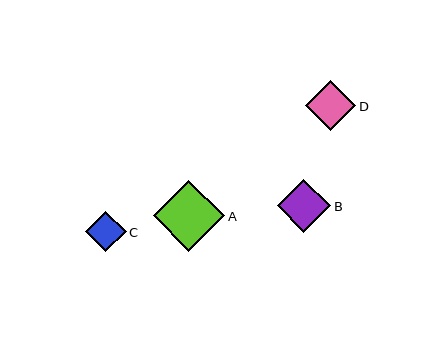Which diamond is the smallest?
Diamond C is the smallest with a size of approximately 40 pixels.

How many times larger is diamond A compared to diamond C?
Diamond A is approximately 1.8 times the size of diamond C.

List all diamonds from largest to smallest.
From largest to smallest: A, B, D, C.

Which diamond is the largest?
Diamond A is the largest with a size of approximately 71 pixels.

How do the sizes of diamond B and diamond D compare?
Diamond B and diamond D are approximately the same size.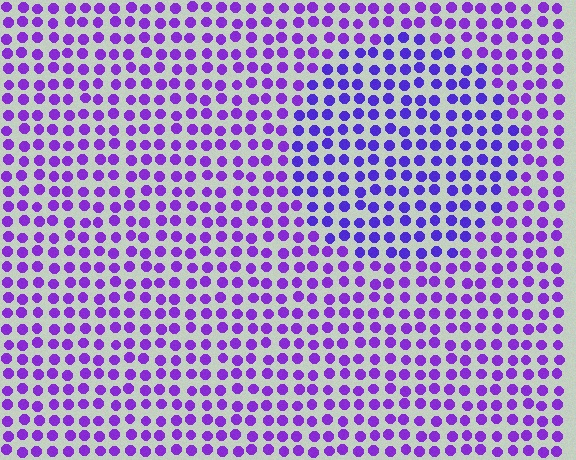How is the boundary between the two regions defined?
The boundary is defined purely by a slight shift in hue (about 21 degrees). Spacing, size, and orientation are identical on both sides.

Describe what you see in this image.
The image is filled with small purple elements in a uniform arrangement. A circle-shaped region is visible where the elements are tinted to a slightly different hue, forming a subtle color boundary.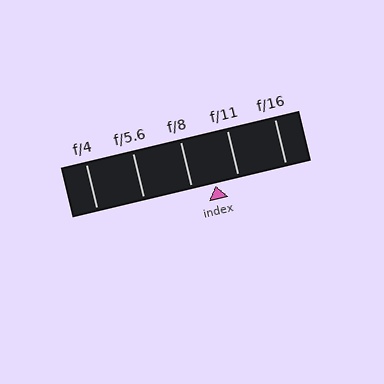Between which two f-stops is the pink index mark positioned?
The index mark is between f/8 and f/11.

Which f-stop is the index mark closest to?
The index mark is closest to f/11.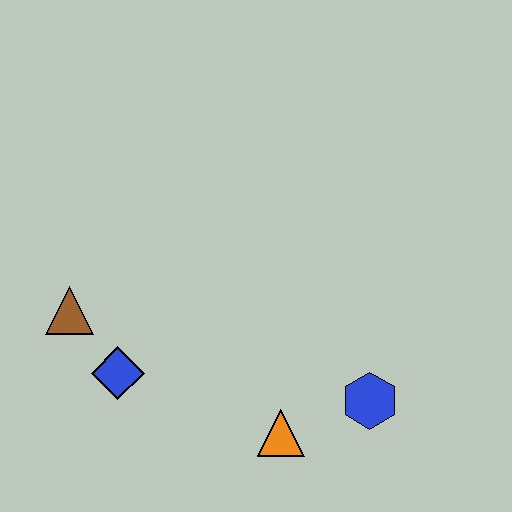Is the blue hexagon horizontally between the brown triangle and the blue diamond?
No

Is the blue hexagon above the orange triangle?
Yes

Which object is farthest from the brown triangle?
The blue hexagon is farthest from the brown triangle.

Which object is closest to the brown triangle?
The blue diamond is closest to the brown triangle.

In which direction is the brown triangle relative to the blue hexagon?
The brown triangle is to the left of the blue hexagon.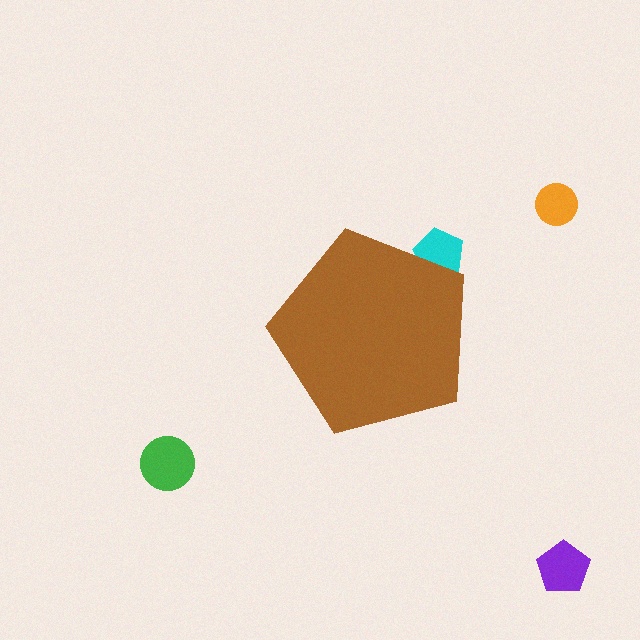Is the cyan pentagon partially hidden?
Yes, the cyan pentagon is partially hidden behind the brown pentagon.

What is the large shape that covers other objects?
A brown pentagon.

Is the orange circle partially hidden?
No, the orange circle is fully visible.